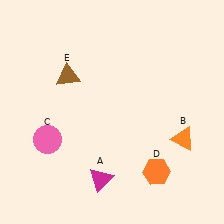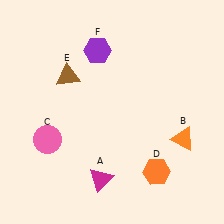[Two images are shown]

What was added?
A purple hexagon (F) was added in Image 2.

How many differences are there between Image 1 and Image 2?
There is 1 difference between the two images.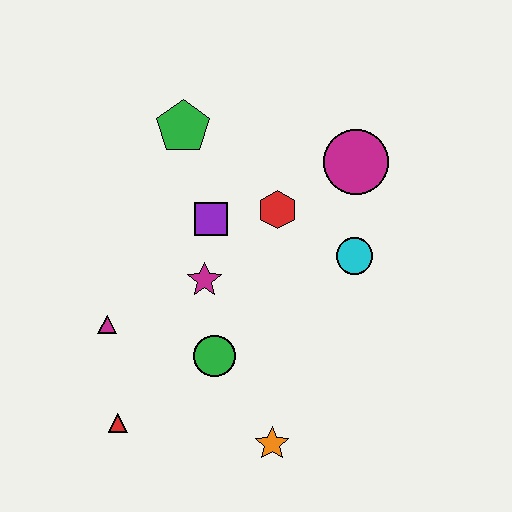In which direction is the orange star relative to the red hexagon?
The orange star is below the red hexagon.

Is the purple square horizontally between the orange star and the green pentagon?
Yes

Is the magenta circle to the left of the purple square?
No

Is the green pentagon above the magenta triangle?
Yes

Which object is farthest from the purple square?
The orange star is farthest from the purple square.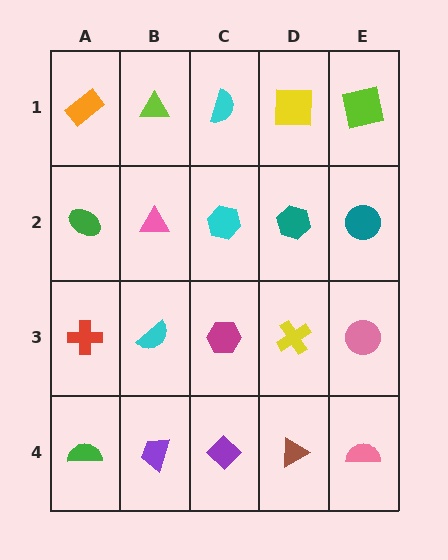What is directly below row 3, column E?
A pink semicircle.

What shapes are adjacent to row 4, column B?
A cyan semicircle (row 3, column B), a green semicircle (row 4, column A), a purple diamond (row 4, column C).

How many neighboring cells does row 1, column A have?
2.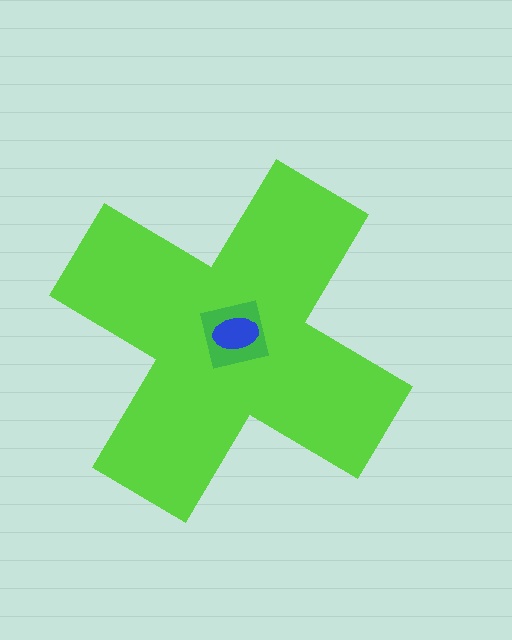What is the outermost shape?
The lime cross.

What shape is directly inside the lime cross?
The green square.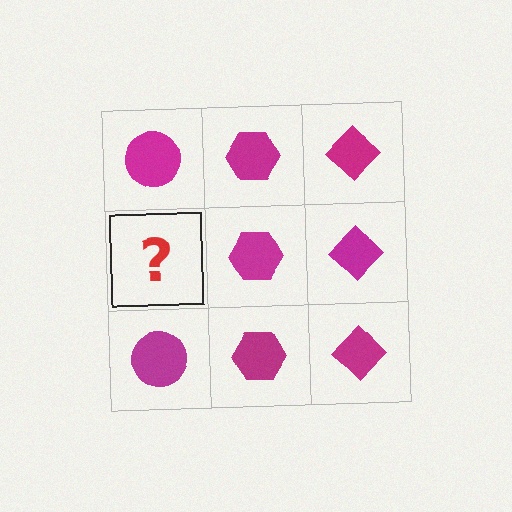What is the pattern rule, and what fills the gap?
The rule is that each column has a consistent shape. The gap should be filled with a magenta circle.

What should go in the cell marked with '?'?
The missing cell should contain a magenta circle.